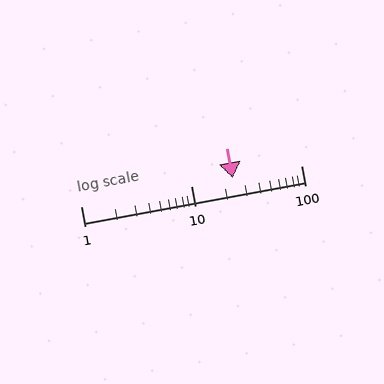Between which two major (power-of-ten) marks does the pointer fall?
The pointer is between 10 and 100.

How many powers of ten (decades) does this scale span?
The scale spans 2 decades, from 1 to 100.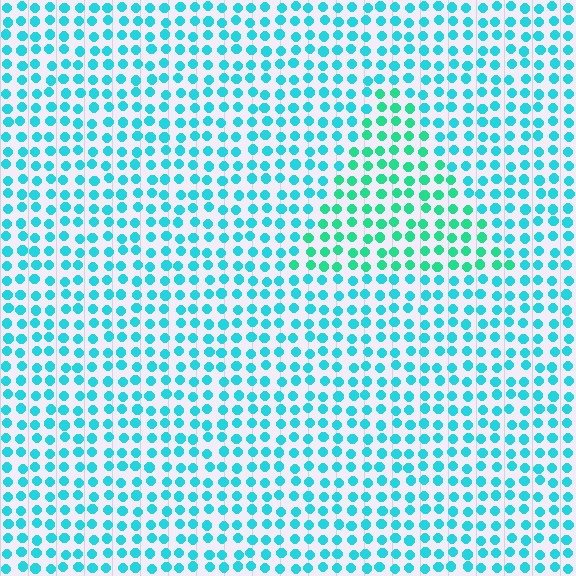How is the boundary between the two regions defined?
The boundary is defined purely by a slight shift in hue (about 30 degrees). Spacing, size, and orientation are identical on both sides.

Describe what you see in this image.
The image is filled with small cyan elements in a uniform arrangement. A triangle-shaped region is visible where the elements are tinted to a slightly different hue, forming a subtle color boundary.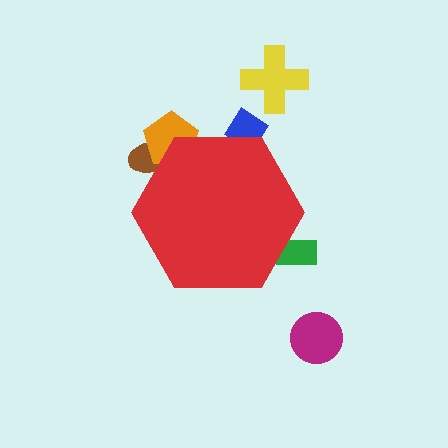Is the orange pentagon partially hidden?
Yes, the orange pentagon is partially hidden behind the red hexagon.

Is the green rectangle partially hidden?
Yes, the green rectangle is partially hidden behind the red hexagon.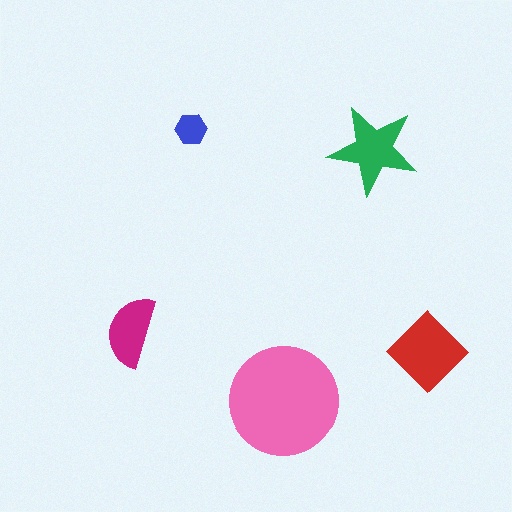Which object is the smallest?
The blue hexagon.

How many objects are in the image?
There are 5 objects in the image.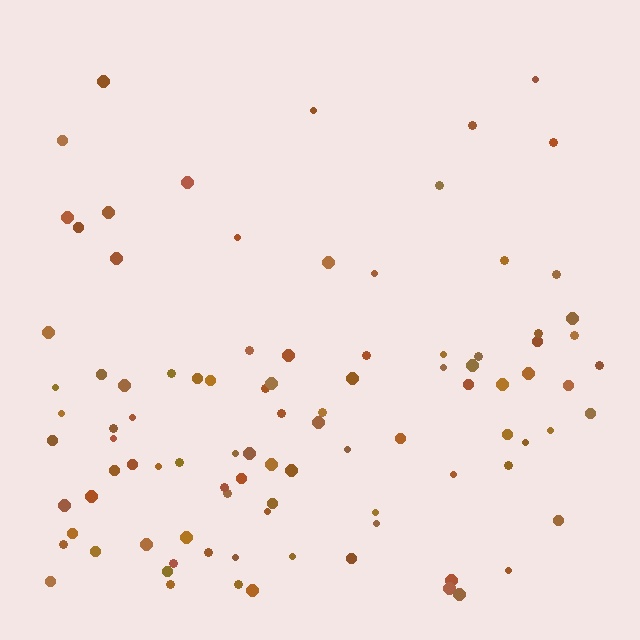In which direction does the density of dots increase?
From top to bottom, with the bottom side densest.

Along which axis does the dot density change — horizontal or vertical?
Vertical.